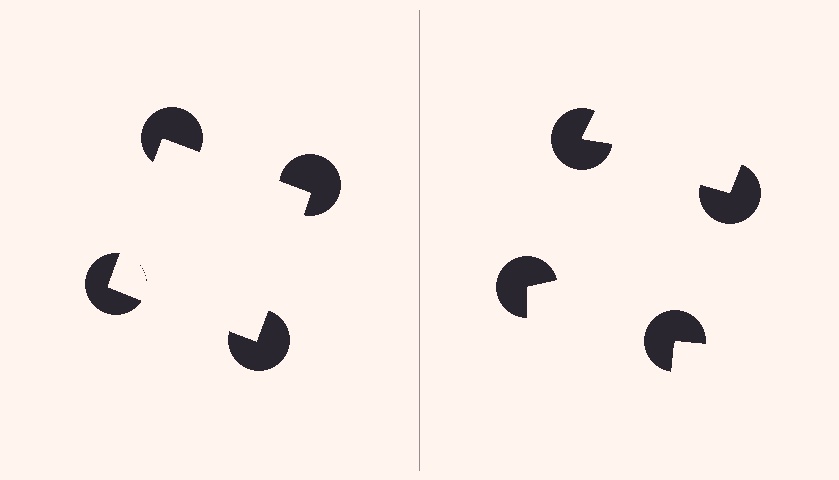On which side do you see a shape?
An illusory square appears on the left side. On the right side the wedge cuts are rotated, so no coherent shape forms.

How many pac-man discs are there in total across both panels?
8 — 4 on each side.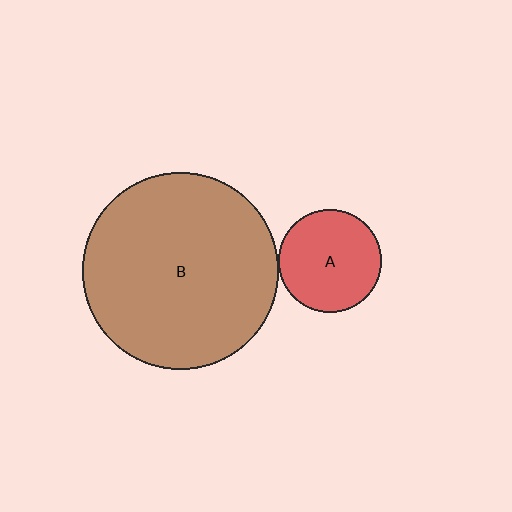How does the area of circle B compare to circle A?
Approximately 3.6 times.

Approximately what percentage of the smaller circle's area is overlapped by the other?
Approximately 5%.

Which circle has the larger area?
Circle B (brown).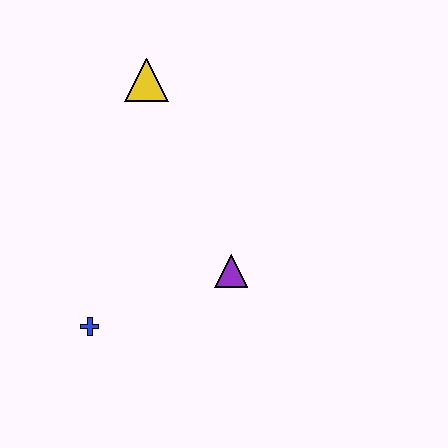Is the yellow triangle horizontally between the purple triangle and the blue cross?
Yes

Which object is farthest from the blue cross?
The yellow triangle is farthest from the blue cross.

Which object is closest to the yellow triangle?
The purple triangle is closest to the yellow triangle.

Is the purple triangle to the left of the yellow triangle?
No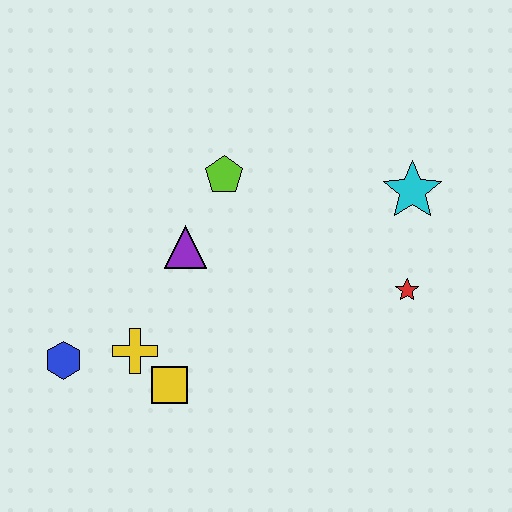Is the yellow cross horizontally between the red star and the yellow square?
No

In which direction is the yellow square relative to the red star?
The yellow square is to the left of the red star.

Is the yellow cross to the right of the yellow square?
No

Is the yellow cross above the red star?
No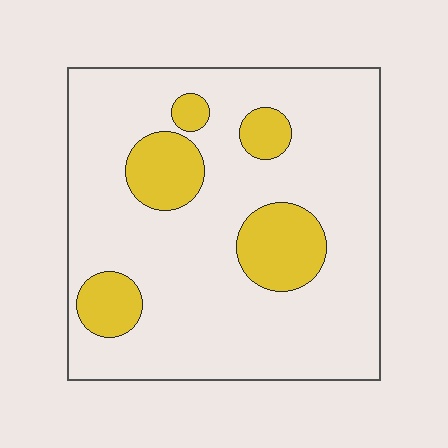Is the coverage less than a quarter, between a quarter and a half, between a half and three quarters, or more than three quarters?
Less than a quarter.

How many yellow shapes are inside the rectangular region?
5.